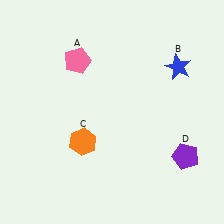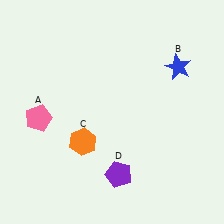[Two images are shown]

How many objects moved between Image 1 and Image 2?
2 objects moved between the two images.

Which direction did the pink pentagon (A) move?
The pink pentagon (A) moved down.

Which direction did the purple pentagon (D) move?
The purple pentagon (D) moved left.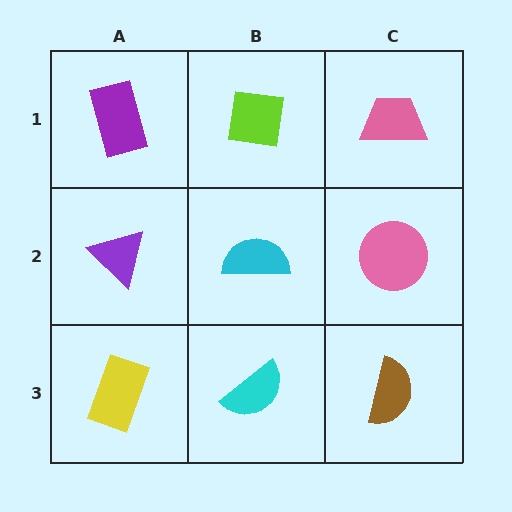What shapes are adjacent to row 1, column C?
A pink circle (row 2, column C), a lime square (row 1, column B).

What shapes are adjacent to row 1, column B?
A cyan semicircle (row 2, column B), a purple rectangle (row 1, column A), a pink trapezoid (row 1, column C).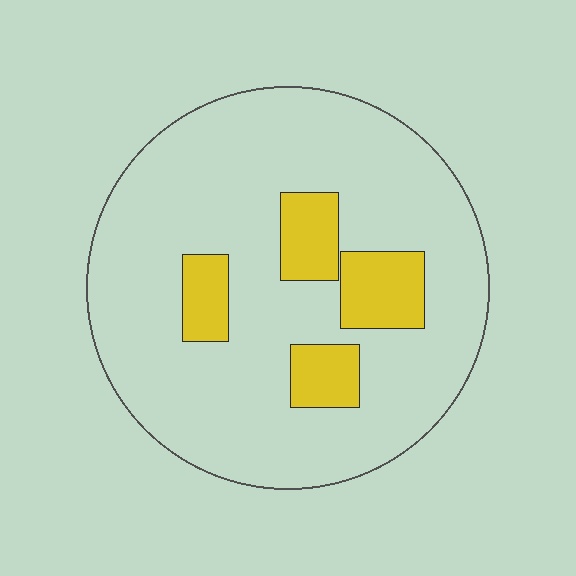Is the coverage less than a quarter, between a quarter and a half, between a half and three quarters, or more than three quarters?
Less than a quarter.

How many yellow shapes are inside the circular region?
4.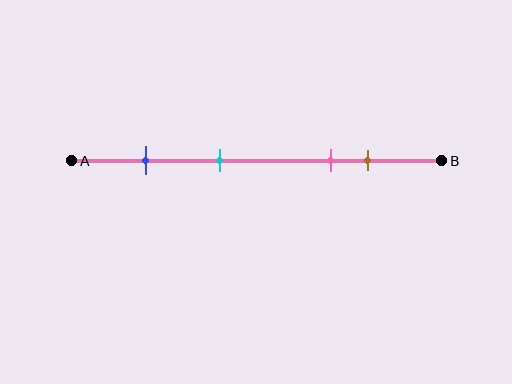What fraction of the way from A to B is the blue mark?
The blue mark is approximately 20% (0.2) of the way from A to B.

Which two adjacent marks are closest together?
The pink and brown marks are the closest adjacent pair.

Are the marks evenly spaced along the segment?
No, the marks are not evenly spaced.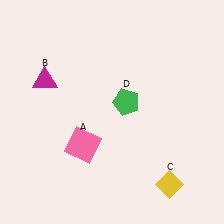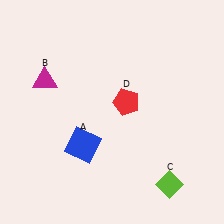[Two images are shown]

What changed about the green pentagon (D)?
In Image 1, D is green. In Image 2, it changed to red.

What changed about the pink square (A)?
In Image 1, A is pink. In Image 2, it changed to blue.